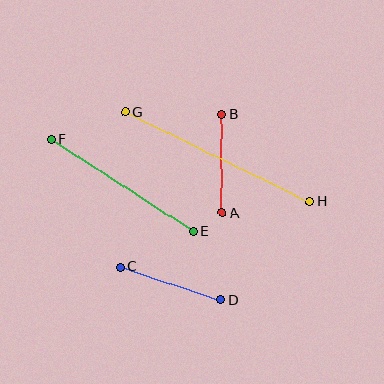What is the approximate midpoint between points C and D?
The midpoint is at approximately (170, 283) pixels.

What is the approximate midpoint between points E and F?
The midpoint is at approximately (122, 185) pixels.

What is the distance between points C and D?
The distance is approximately 107 pixels.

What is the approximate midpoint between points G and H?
The midpoint is at approximately (218, 157) pixels.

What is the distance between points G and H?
The distance is approximately 205 pixels.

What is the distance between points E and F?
The distance is approximately 169 pixels.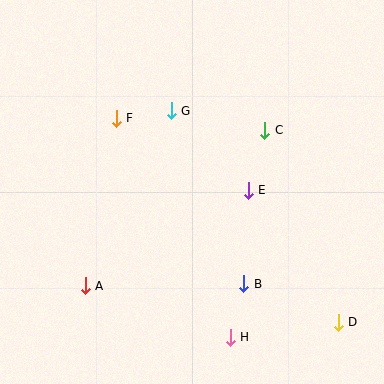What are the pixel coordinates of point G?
Point G is at (171, 111).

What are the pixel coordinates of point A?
Point A is at (85, 286).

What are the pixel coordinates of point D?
Point D is at (338, 322).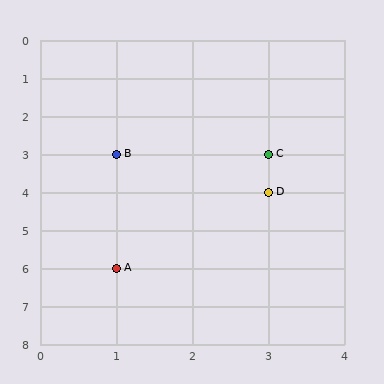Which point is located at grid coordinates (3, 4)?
Point D is at (3, 4).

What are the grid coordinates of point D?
Point D is at grid coordinates (3, 4).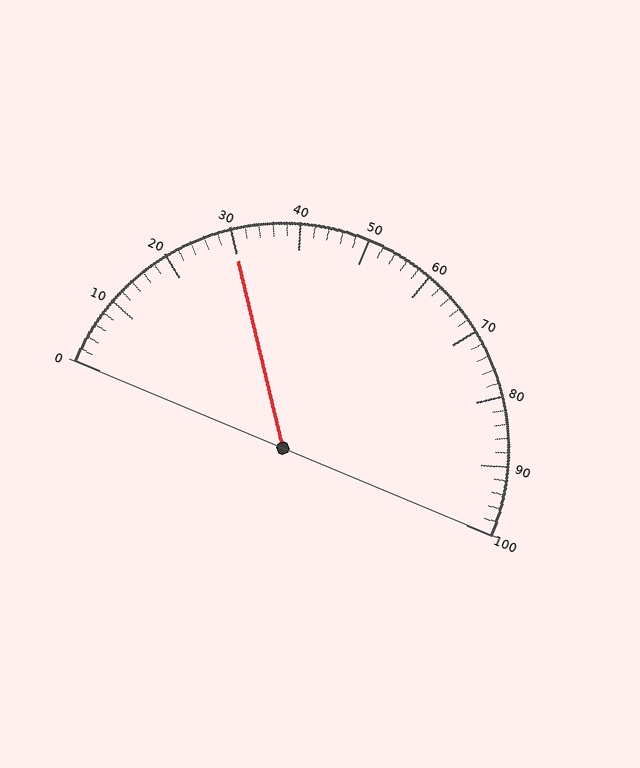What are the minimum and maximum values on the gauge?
The gauge ranges from 0 to 100.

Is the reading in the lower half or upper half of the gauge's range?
The reading is in the lower half of the range (0 to 100).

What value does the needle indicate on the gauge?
The needle indicates approximately 30.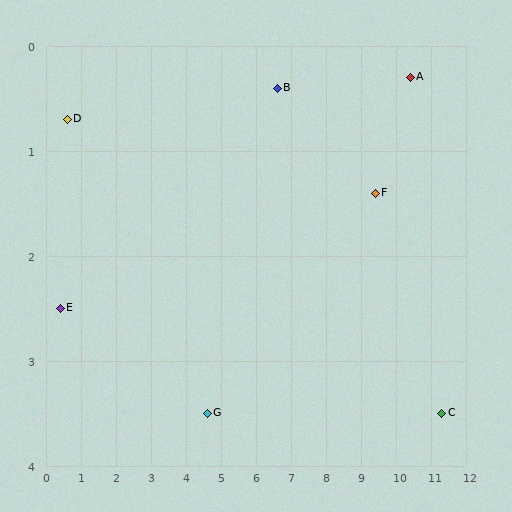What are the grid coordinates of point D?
Point D is at approximately (0.6, 0.7).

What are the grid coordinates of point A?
Point A is at approximately (10.4, 0.3).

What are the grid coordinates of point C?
Point C is at approximately (11.3, 3.5).